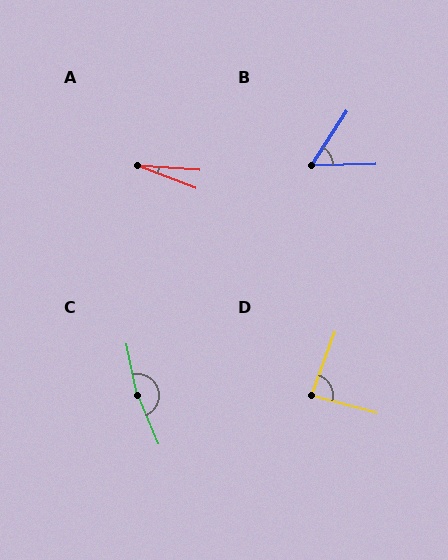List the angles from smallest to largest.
A (17°), B (55°), D (85°), C (169°).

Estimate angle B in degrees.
Approximately 55 degrees.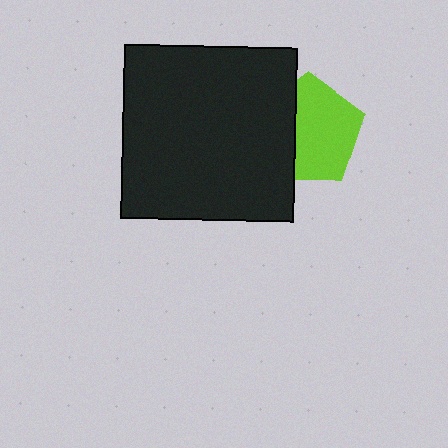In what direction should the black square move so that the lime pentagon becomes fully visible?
The black square should move left. That is the shortest direction to clear the overlap and leave the lime pentagon fully visible.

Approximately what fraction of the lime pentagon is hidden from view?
Roughly 35% of the lime pentagon is hidden behind the black square.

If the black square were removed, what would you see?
You would see the complete lime pentagon.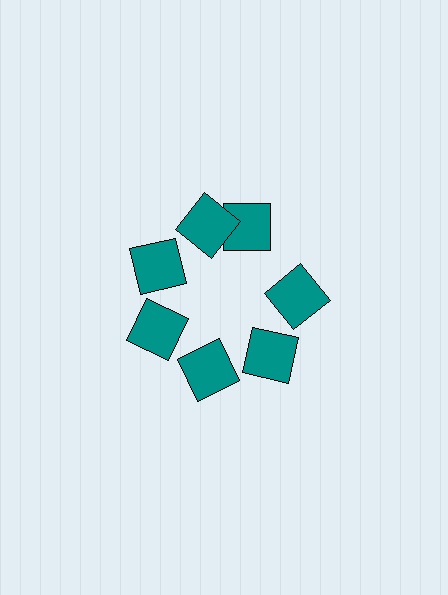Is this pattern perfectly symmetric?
No. The 7 teal squares are arranged in a ring, but one element near the 1 o'clock position is rotated out of alignment along the ring, breaking the 7-fold rotational symmetry.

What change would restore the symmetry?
The symmetry would be restored by rotating it back into even spacing with its neighbors so that all 7 squares sit at equal angles and equal distance from the center.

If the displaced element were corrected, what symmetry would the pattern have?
It would have 7-fold rotational symmetry — the pattern would map onto itself every 51 degrees.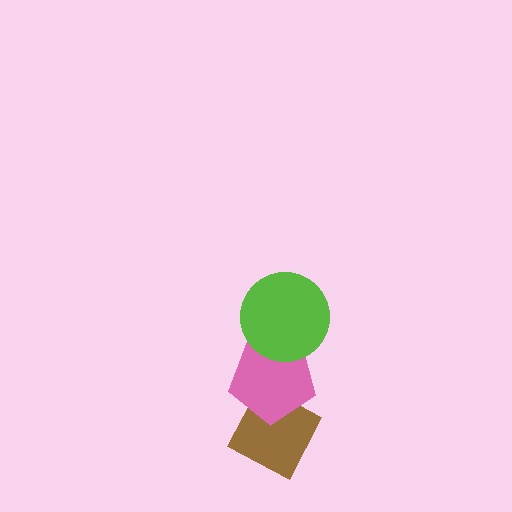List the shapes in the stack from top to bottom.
From top to bottom: the lime circle, the pink pentagon, the brown diamond.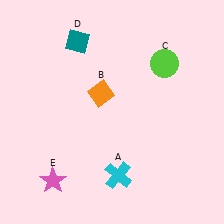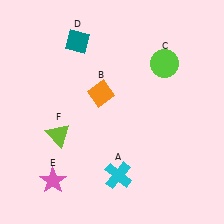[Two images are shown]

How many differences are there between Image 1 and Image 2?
There is 1 difference between the two images.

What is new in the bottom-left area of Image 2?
A lime triangle (F) was added in the bottom-left area of Image 2.